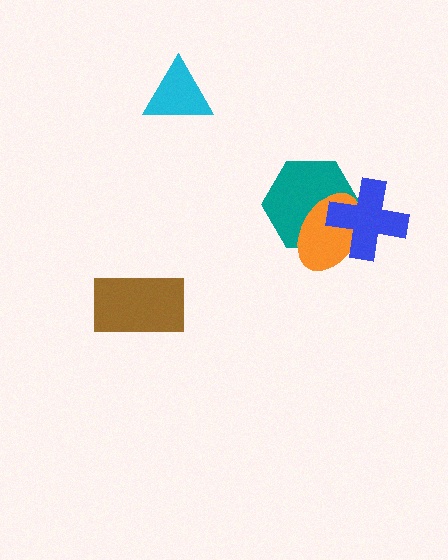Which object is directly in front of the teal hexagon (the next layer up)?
The orange ellipse is directly in front of the teal hexagon.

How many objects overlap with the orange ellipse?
2 objects overlap with the orange ellipse.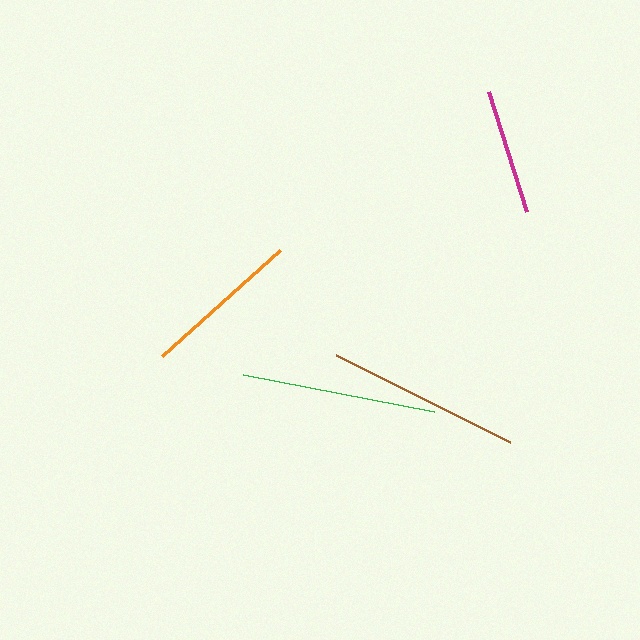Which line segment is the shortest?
The magenta line is the shortest at approximately 125 pixels.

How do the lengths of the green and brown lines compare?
The green and brown lines are approximately the same length.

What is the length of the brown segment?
The brown segment is approximately 194 pixels long.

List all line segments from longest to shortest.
From longest to shortest: green, brown, orange, magenta.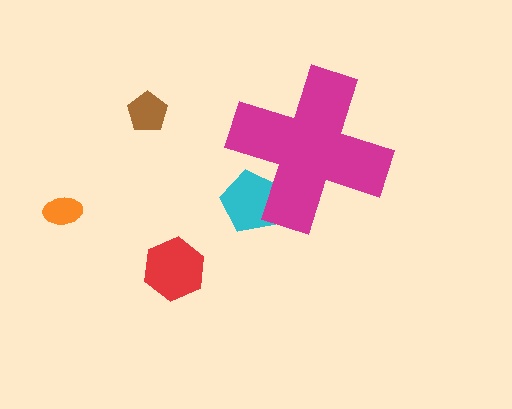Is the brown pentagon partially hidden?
No, the brown pentagon is fully visible.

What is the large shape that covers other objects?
A magenta cross.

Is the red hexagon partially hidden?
No, the red hexagon is fully visible.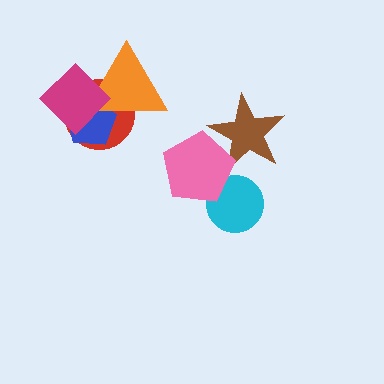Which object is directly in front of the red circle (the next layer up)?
The blue pentagon is directly in front of the red circle.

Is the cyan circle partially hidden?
Yes, it is partially covered by another shape.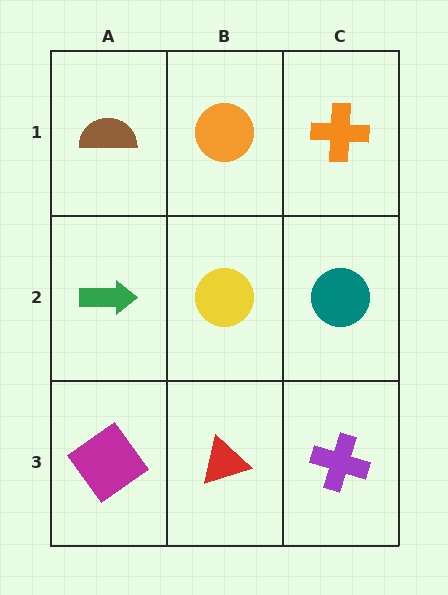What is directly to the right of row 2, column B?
A teal circle.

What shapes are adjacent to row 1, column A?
A green arrow (row 2, column A), an orange circle (row 1, column B).